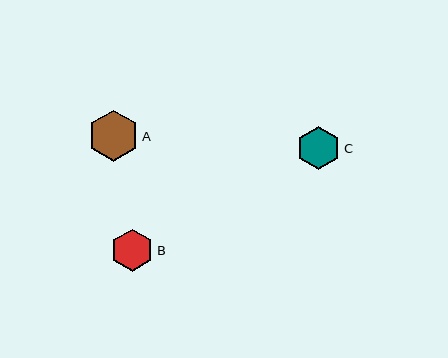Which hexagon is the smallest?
Hexagon B is the smallest with a size of approximately 42 pixels.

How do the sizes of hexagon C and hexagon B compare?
Hexagon C and hexagon B are approximately the same size.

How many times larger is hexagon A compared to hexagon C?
Hexagon A is approximately 1.2 times the size of hexagon C.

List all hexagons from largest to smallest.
From largest to smallest: A, C, B.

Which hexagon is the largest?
Hexagon A is the largest with a size of approximately 51 pixels.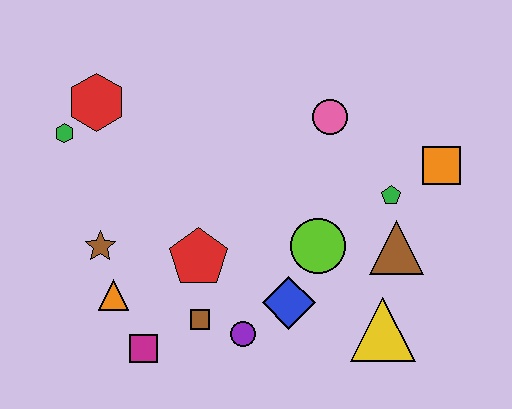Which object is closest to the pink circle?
The green pentagon is closest to the pink circle.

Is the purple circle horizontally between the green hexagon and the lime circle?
Yes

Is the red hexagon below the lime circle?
No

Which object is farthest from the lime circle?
The green hexagon is farthest from the lime circle.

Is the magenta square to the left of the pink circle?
Yes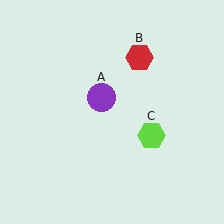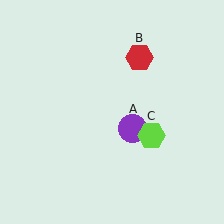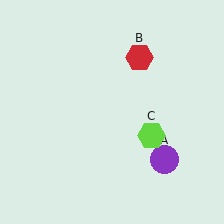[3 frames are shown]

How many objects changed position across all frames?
1 object changed position: purple circle (object A).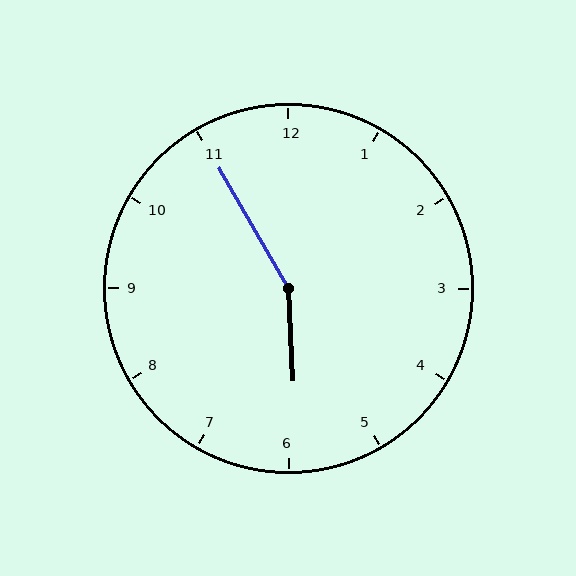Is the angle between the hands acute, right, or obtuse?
It is obtuse.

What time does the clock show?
5:55.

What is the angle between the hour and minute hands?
Approximately 152 degrees.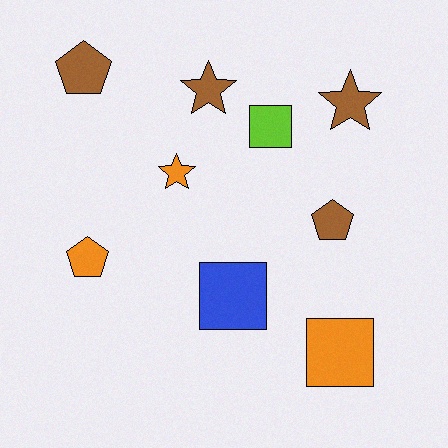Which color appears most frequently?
Brown, with 4 objects.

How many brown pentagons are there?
There are 2 brown pentagons.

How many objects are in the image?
There are 9 objects.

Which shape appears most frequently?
Pentagon, with 3 objects.